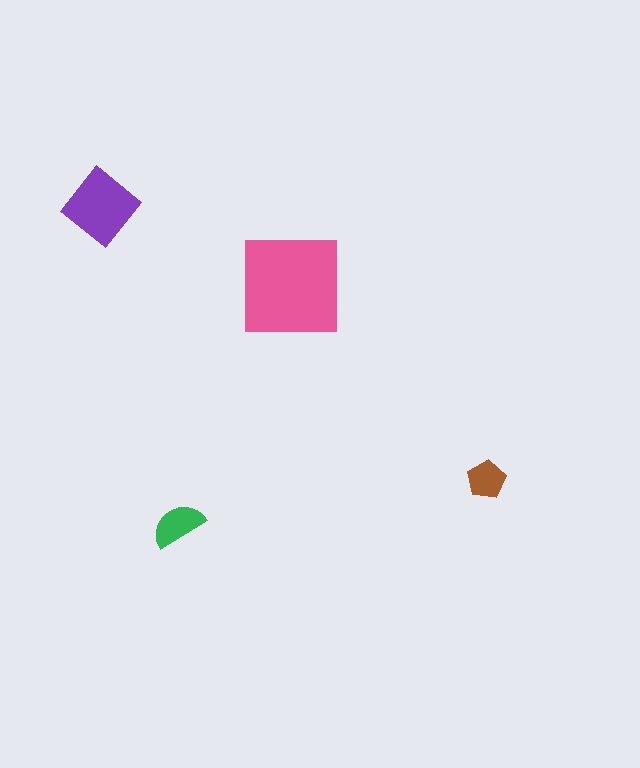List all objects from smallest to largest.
The brown pentagon, the green semicircle, the purple diamond, the pink square.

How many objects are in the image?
There are 4 objects in the image.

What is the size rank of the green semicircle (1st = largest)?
3rd.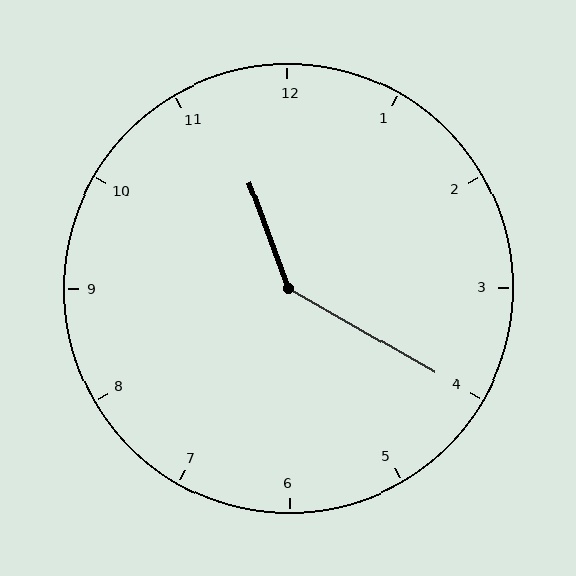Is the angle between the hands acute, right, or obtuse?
It is obtuse.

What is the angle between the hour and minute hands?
Approximately 140 degrees.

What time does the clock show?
11:20.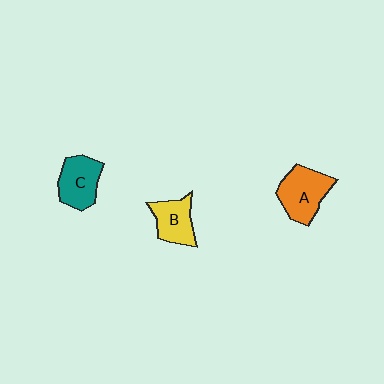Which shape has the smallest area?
Shape B (yellow).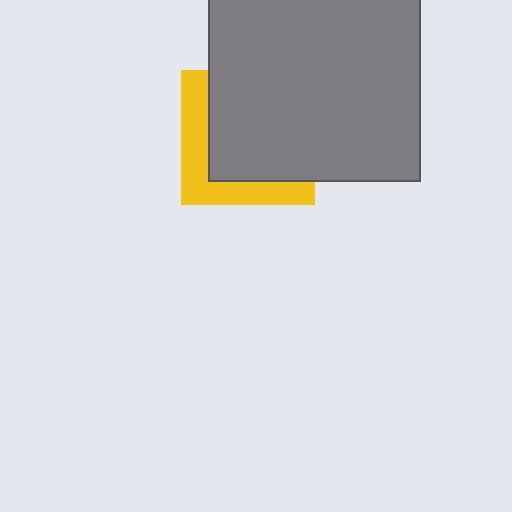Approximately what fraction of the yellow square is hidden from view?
Roughly 66% of the yellow square is hidden behind the gray square.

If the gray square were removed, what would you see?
You would see the complete yellow square.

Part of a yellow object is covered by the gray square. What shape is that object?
It is a square.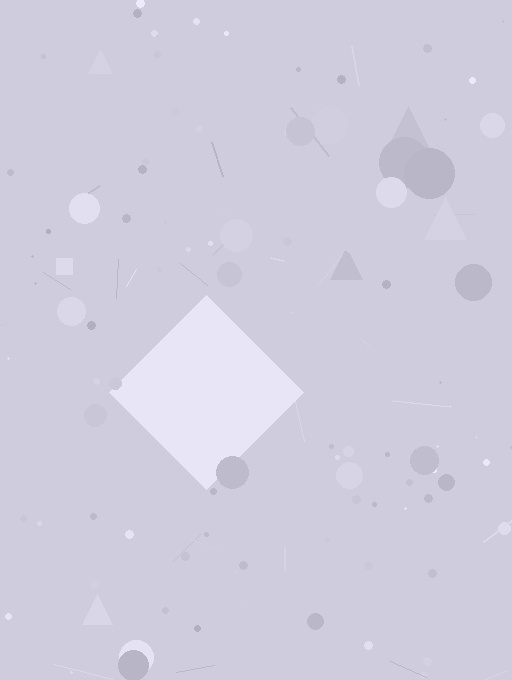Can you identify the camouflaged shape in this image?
The camouflaged shape is a diamond.